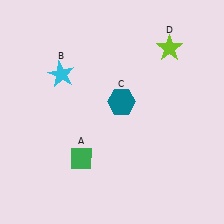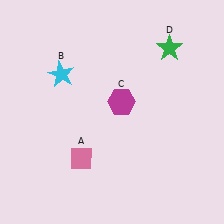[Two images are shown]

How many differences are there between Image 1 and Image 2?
There are 3 differences between the two images.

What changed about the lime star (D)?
In Image 1, D is lime. In Image 2, it changed to green.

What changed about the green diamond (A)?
In Image 1, A is green. In Image 2, it changed to pink.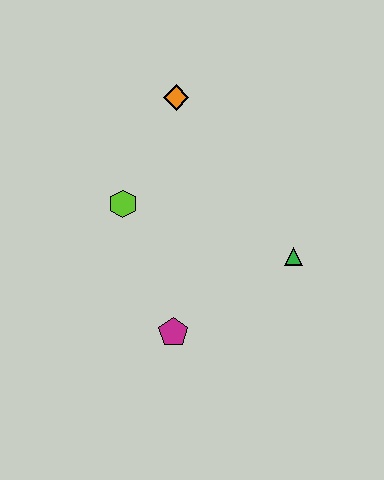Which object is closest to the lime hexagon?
The orange diamond is closest to the lime hexagon.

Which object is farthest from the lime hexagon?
The green triangle is farthest from the lime hexagon.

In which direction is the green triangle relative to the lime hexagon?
The green triangle is to the right of the lime hexagon.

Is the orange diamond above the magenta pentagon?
Yes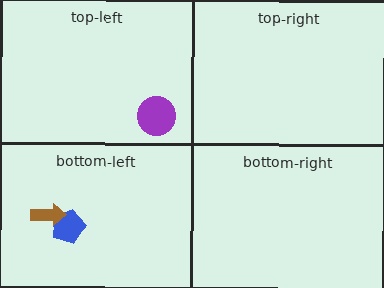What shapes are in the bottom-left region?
The blue pentagon, the brown arrow.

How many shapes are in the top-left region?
1.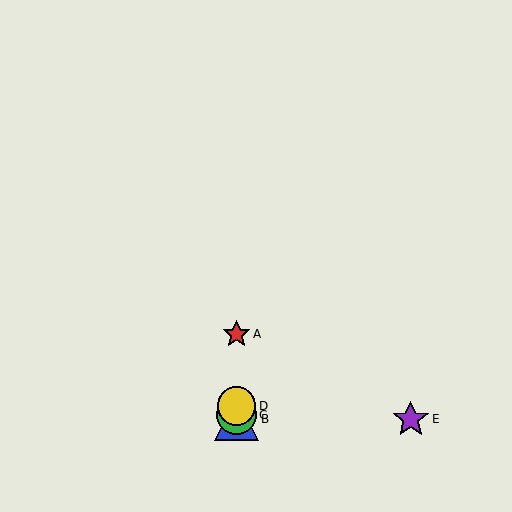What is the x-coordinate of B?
Object B is at x≈237.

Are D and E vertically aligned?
No, D is at x≈237 and E is at x≈411.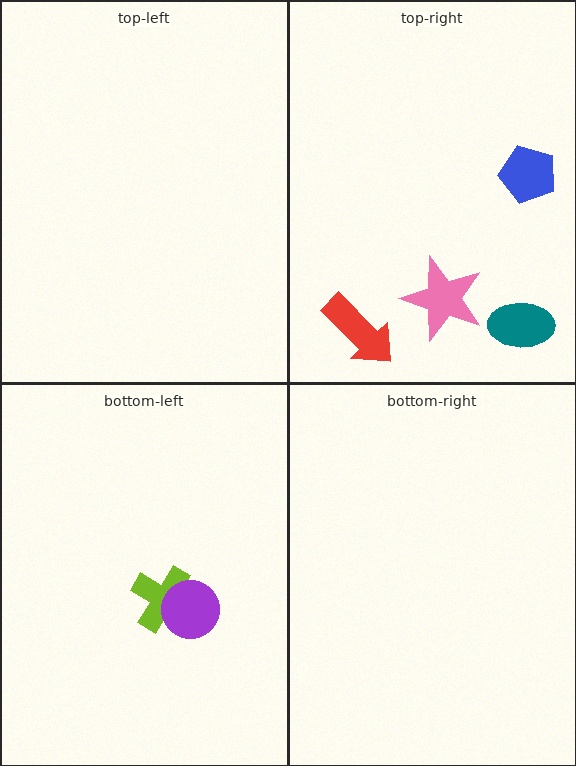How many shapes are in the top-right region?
4.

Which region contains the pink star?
The top-right region.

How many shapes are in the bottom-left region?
2.